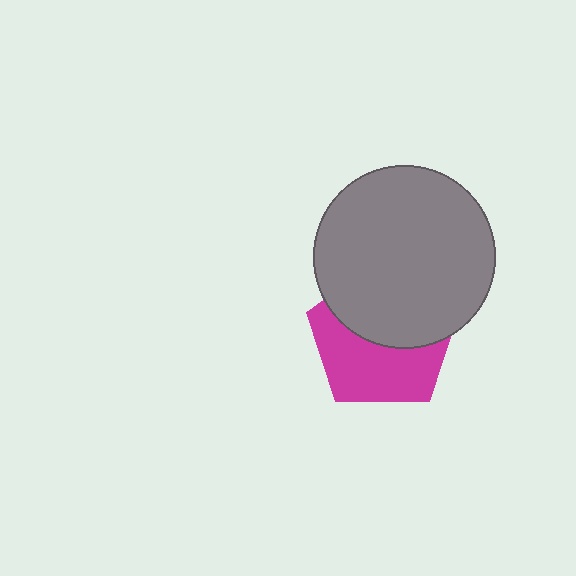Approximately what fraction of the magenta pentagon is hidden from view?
Roughly 49% of the magenta pentagon is hidden behind the gray circle.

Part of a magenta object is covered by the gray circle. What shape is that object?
It is a pentagon.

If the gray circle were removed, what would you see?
You would see the complete magenta pentagon.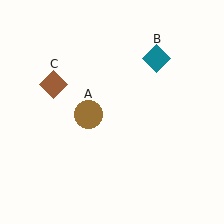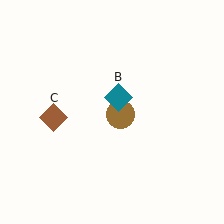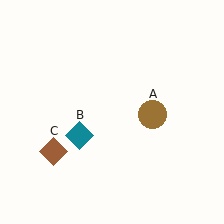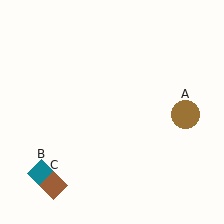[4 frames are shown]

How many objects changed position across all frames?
3 objects changed position: brown circle (object A), teal diamond (object B), brown diamond (object C).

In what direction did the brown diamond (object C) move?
The brown diamond (object C) moved down.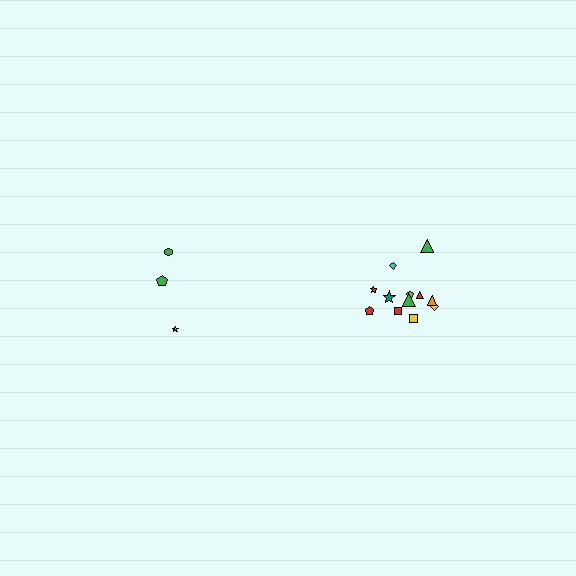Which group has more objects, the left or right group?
The right group.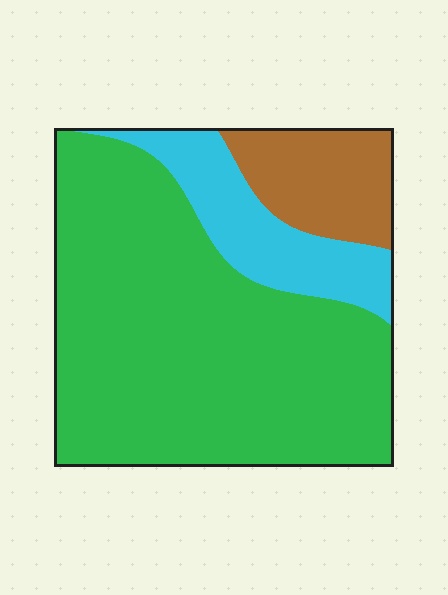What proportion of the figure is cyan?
Cyan takes up about one sixth (1/6) of the figure.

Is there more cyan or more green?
Green.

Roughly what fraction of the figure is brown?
Brown takes up about one eighth (1/8) of the figure.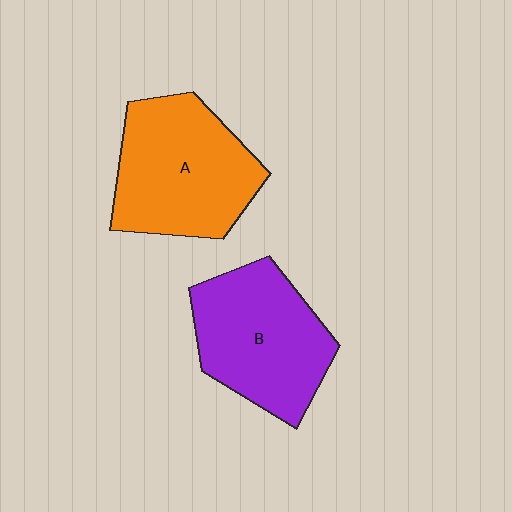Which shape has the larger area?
Shape A (orange).